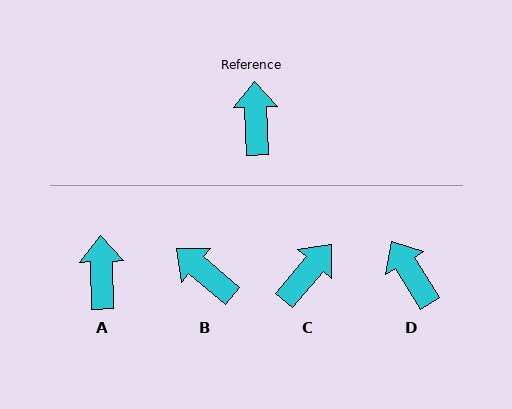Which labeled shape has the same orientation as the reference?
A.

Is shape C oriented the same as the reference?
No, it is off by about 41 degrees.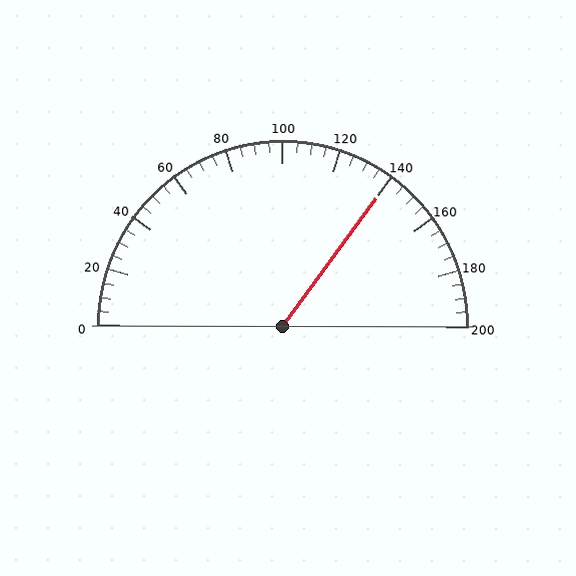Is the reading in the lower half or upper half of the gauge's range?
The reading is in the upper half of the range (0 to 200).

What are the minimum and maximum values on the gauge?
The gauge ranges from 0 to 200.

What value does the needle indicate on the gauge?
The needle indicates approximately 140.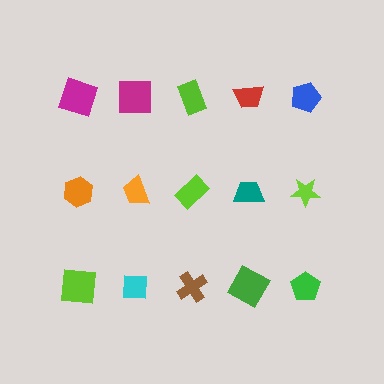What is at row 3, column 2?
A cyan square.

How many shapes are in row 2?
5 shapes.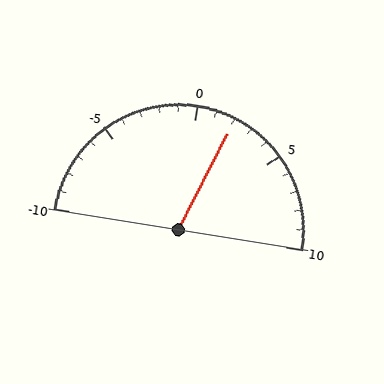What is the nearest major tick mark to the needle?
The nearest major tick mark is 0.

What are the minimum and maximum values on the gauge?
The gauge ranges from -10 to 10.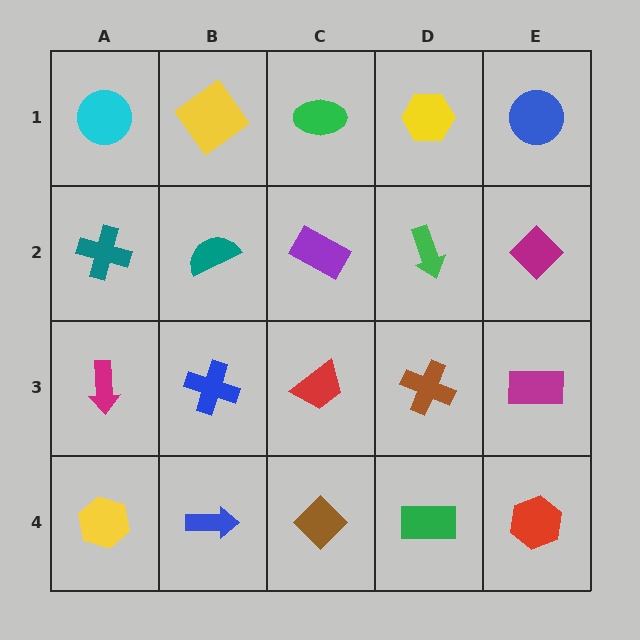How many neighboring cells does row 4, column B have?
3.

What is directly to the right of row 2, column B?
A purple rectangle.